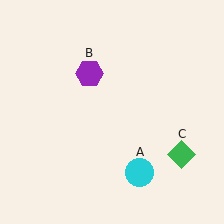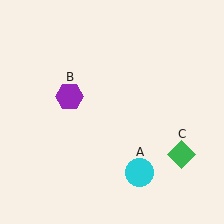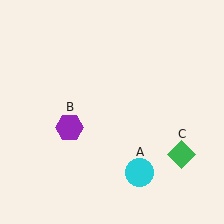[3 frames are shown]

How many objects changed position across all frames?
1 object changed position: purple hexagon (object B).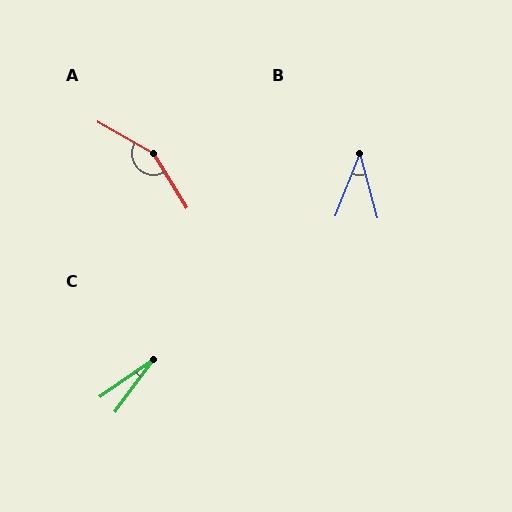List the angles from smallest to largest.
C (19°), B (36°), A (151°).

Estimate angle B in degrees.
Approximately 36 degrees.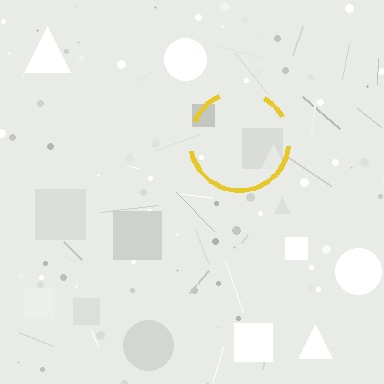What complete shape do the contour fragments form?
The contour fragments form a circle.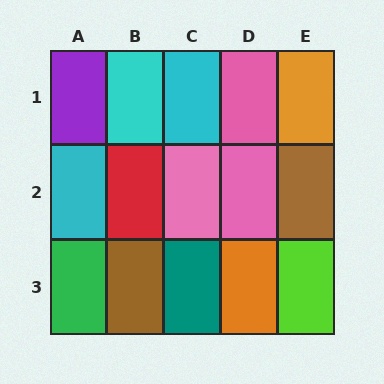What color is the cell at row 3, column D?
Orange.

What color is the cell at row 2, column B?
Red.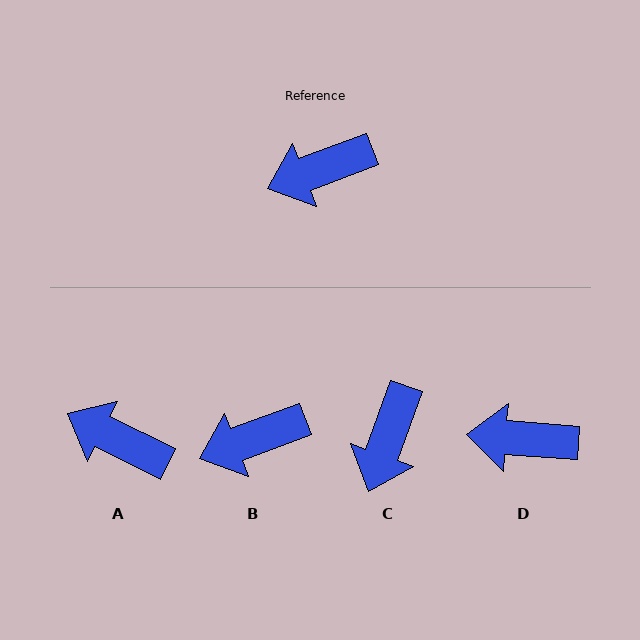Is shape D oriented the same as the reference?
No, it is off by about 25 degrees.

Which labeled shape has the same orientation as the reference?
B.